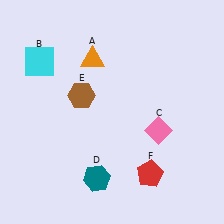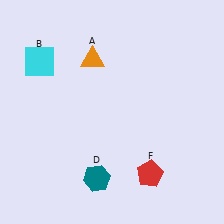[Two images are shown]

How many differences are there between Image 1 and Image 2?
There are 2 differences between the two images.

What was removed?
The brown hexagon (E), the pink diamond (C) were removed in Image 2.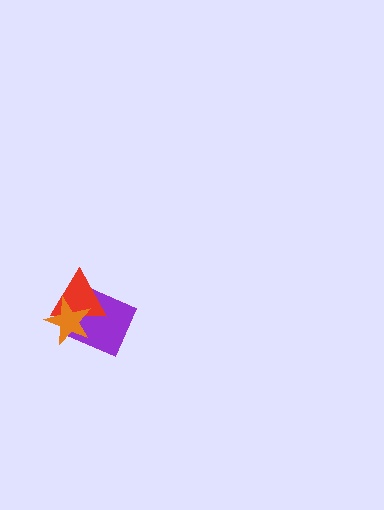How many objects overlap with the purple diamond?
2 objects overlap with the purple diamond.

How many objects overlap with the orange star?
2 objects overlap with the orange star.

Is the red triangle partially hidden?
Yes, it is partially covered by another shape.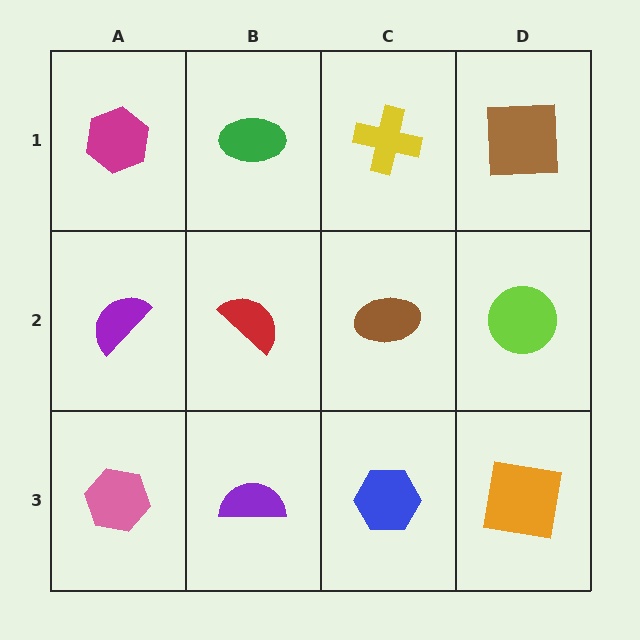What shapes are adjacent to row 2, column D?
A brown square (row 1, column D), an orange square (row 3, column D), a brown ellipse (row 2, column C).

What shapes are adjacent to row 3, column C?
A brown ellipse (row 2, column C), a purple semicircle (row 3, column B), an orange square (row 3, column D).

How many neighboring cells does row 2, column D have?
3.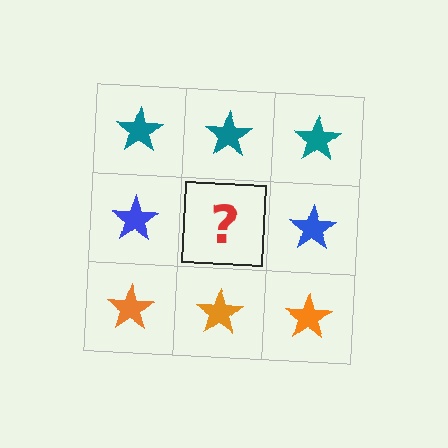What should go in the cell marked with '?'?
The missing cell should contain a blue star.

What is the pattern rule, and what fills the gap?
The rule is that each row has a consistent color. The gap should be filled with a blue star.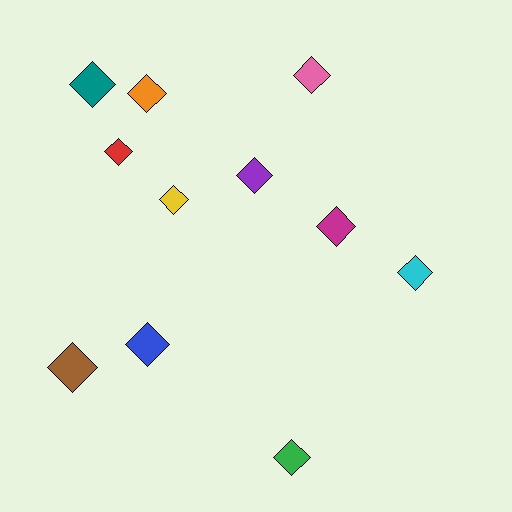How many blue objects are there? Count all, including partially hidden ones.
There is 1 blue object.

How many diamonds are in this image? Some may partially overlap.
There are 11 diamonds.